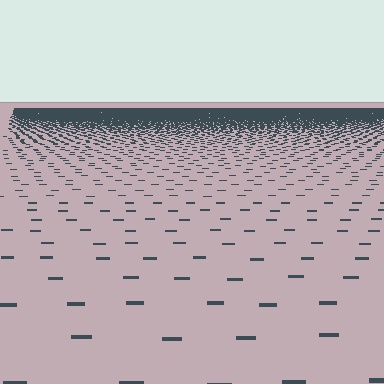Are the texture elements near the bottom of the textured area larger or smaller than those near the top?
Larger. Near the bottom, elements are closer to the viewer and appear at a bigger on-screen size.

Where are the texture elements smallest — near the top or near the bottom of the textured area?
Near the top.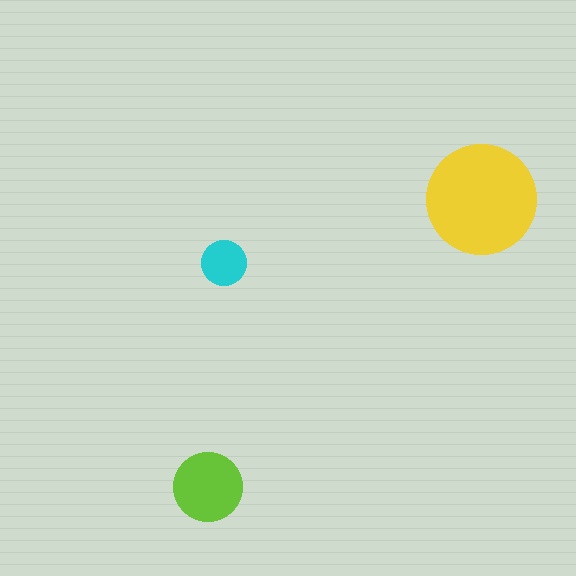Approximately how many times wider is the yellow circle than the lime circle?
About 1.5 times wider.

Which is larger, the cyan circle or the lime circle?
The lime one.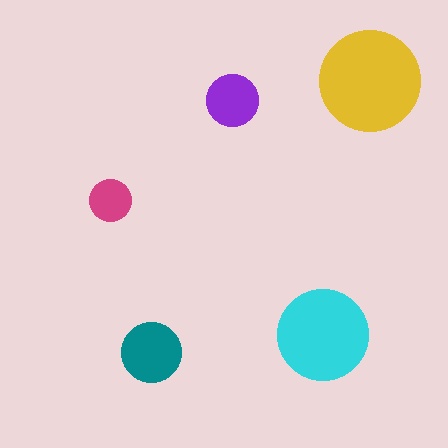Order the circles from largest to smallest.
the yellow one, the cyan one, the teal one, the purple one, the magenta one.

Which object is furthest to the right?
The yellow circle is rightmost.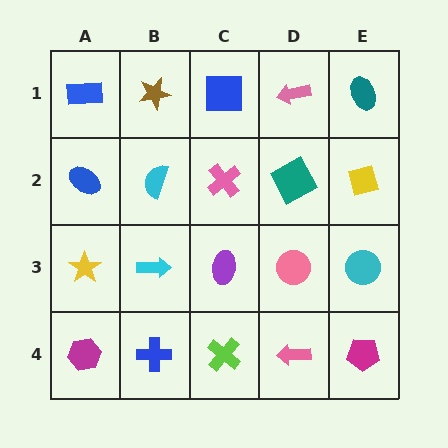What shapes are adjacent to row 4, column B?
A cyan arrow (row 3, column B), a magenta hexagon (row 4, column A), a lime cross (row 4, column C).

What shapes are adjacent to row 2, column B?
A brown star (row 1, column B), a cyan arrow (row 3, column B), a blue ellipse (row 2, column A), a pink cross (row 2, column C).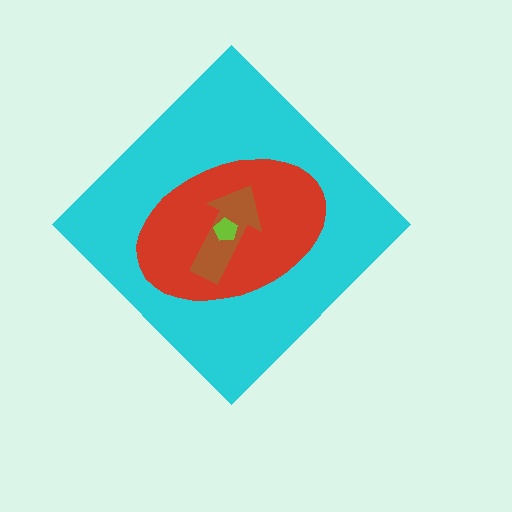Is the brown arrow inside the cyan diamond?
Yes.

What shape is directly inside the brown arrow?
The lime pentagon.